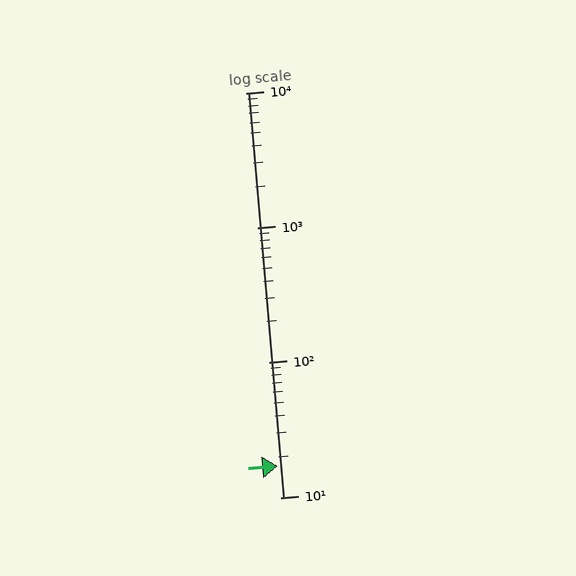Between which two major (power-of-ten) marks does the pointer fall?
The pointer is between 10 and 100.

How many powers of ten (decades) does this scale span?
The scale spans 3 decades, from 10 to 10000.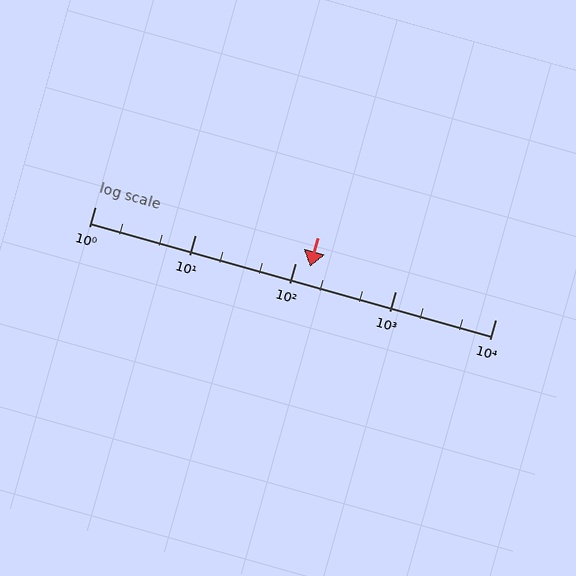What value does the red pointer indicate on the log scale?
The pointer indicates approximately 140.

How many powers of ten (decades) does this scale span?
The scale spans 4 decades, from 1 to 10000.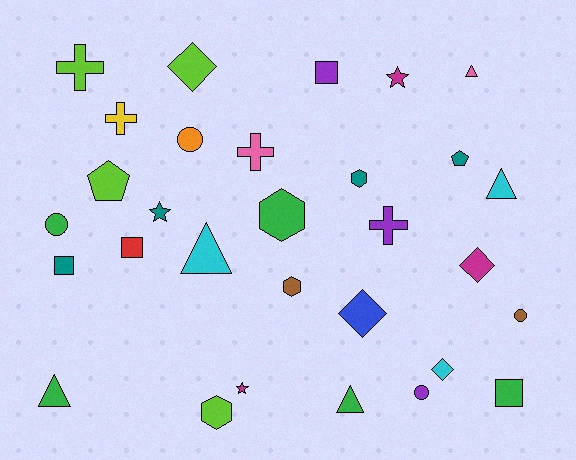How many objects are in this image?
There are 30 objects.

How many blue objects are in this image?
There is 1 blue object.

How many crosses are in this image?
There are 4 crosses.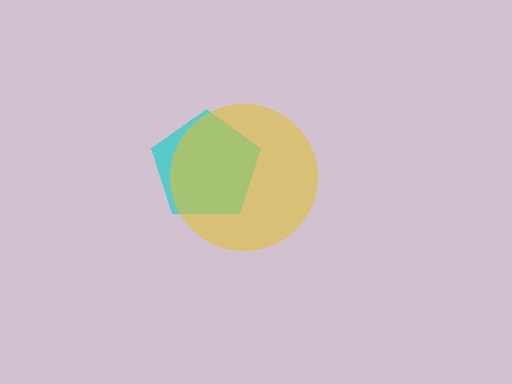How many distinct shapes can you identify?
There are 2 distinct shapes: a cyan pentagon, a yellow circle.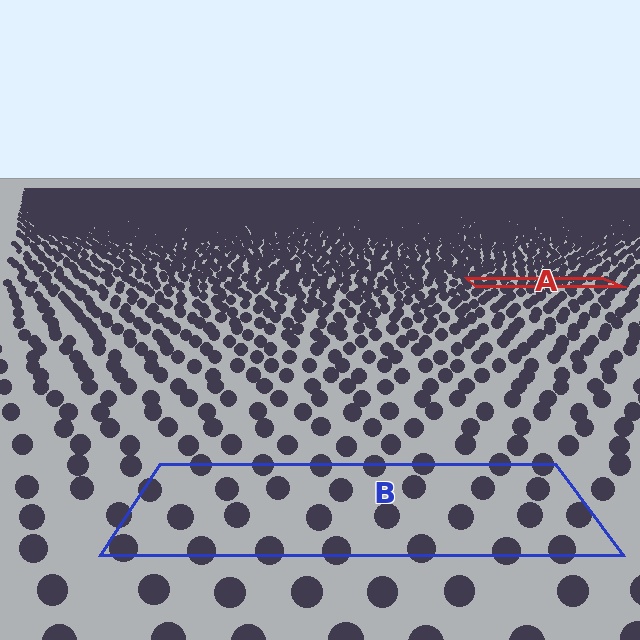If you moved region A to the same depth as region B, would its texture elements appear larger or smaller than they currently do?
They would appear larger. At a closer depth, the same texture elements are projected at a bigger on-screen size.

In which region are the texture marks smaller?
The texture marks are smaller in region A, because it is farther away.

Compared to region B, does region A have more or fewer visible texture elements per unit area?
Region A has more texture elements per unit area — they are packed more densely because it is farther away.